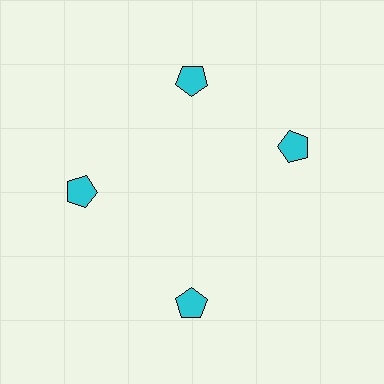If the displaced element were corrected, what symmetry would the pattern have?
It would have 4-fold rotational symmetry — the pattern would map onto itself every 90 degrees.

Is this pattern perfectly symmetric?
No. The 4 cyan pentagons are arranged in a ring, but one element near the 3 o'clock position is rotated out of alignment along the ring, breaking the 4-fold rotational symmetry.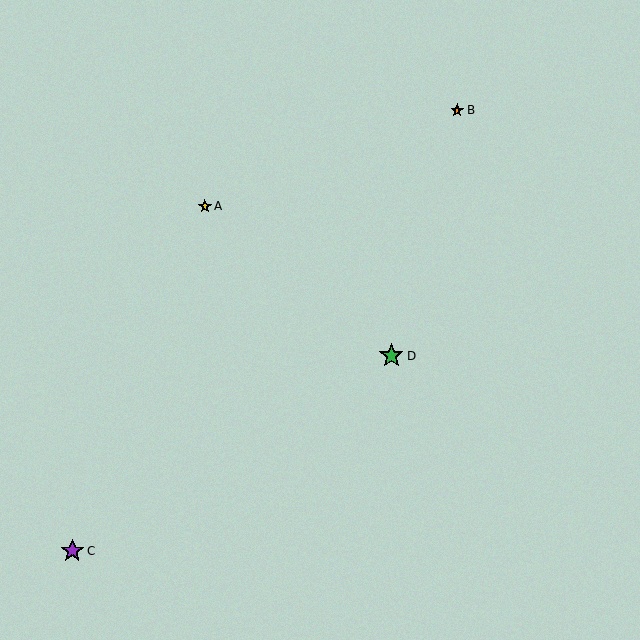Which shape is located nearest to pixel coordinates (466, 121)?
The orange star (labeled B) at (457, 110) is nearest to that location.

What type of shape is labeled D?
Shape D is a green star.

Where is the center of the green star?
The center of the green star is at (391, 356).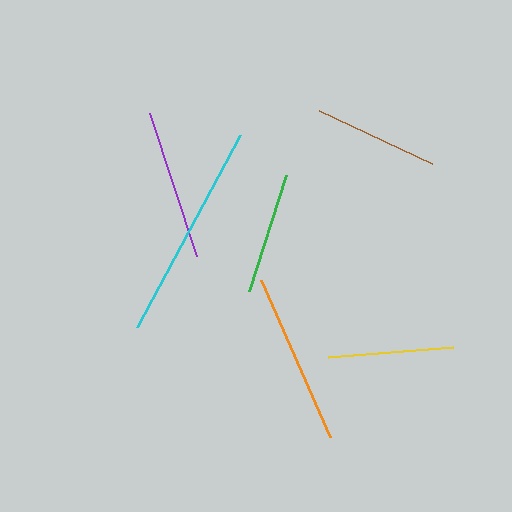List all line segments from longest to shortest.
From longest to shortest: cyan, orange, purple, yellow, brown, green.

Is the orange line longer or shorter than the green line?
The orange line is longer than the green line.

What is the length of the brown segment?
The brown segment is approximately 125 pixels long.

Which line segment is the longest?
The cyan line is the longest at approximately 218 pixels.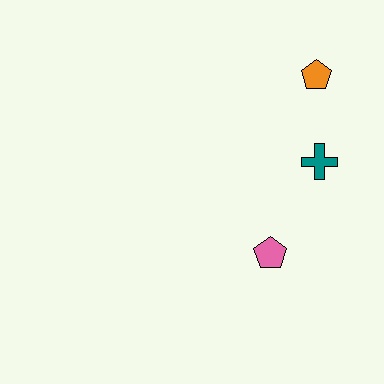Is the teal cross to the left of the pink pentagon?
No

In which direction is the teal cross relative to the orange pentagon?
The teal cross is below the orange pentagon.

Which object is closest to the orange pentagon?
The teal cross is closest to the orange pentagon.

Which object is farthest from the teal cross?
The pink pentagon is farthest from the teal cross.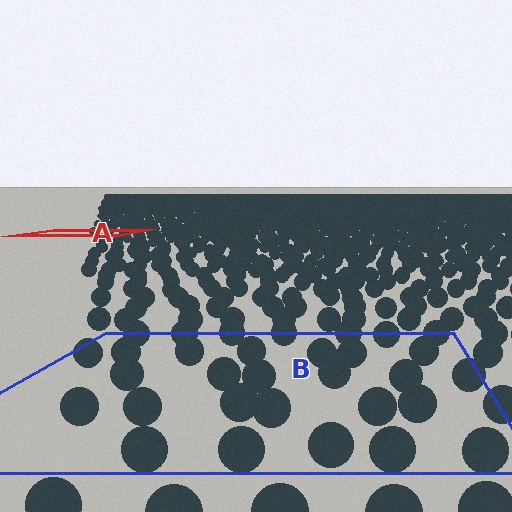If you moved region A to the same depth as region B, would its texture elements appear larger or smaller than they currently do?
They would appear larger. At a closer depth, the same texture elements are projected at a bigger on-screen size.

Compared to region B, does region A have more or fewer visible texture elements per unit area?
Region A has more texture elements per unit area — they are packed more densely because it is farther away.